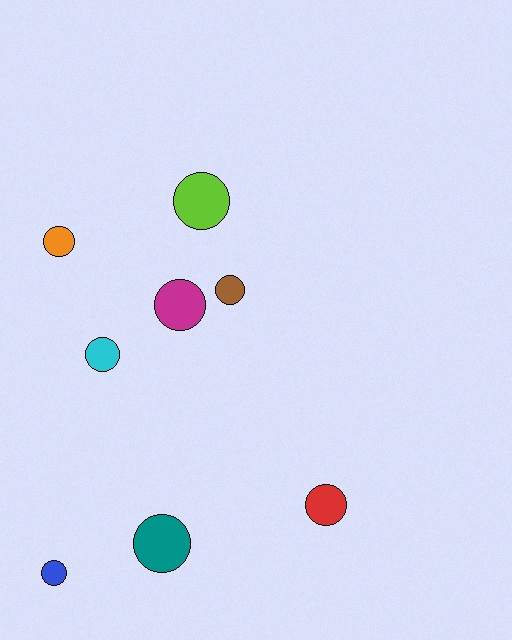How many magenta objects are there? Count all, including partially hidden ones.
There is 1 magenta object.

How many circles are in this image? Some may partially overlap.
There are 8 circles.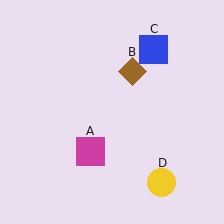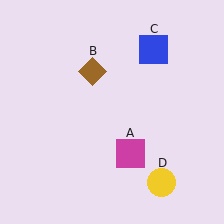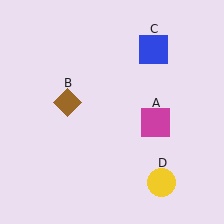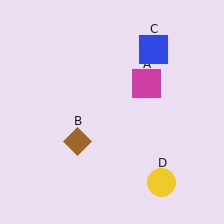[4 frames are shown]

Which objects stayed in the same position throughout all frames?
Blue square (object C) and yellow circle (object D) remained stationary.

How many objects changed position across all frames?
2 objects changed position: magenta square (object A), brown diamond (object B).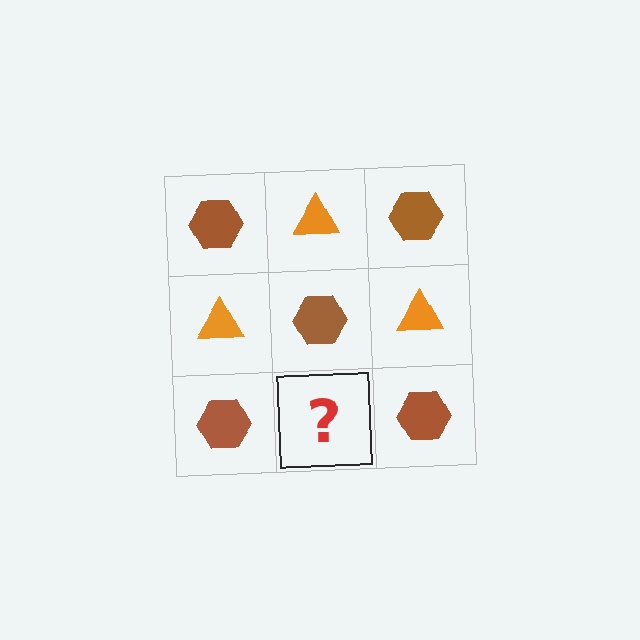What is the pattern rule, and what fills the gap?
The rule is that it alternates brown hexagon and orange triangle in a checkerboard pattern. The gap should be filled with an orange triangle.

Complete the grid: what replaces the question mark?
The question mark should be replaced with an orange triangle.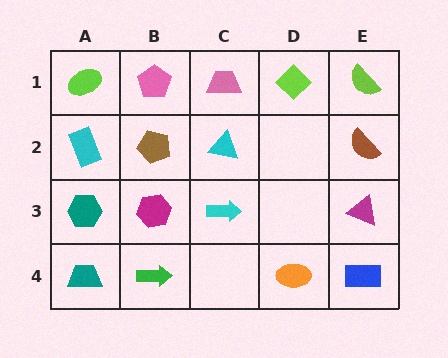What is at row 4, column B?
A green arrow.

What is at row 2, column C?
A cyan triangle.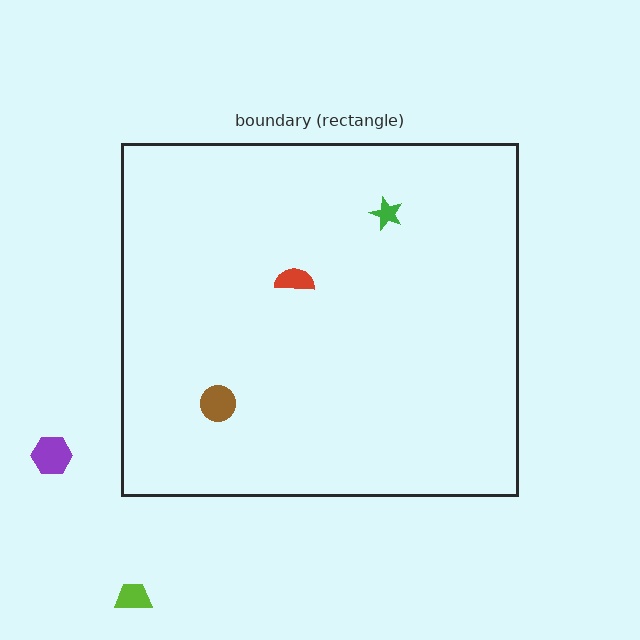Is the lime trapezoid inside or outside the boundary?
Outside.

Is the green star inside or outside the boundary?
Inside.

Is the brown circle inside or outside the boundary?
Inside.